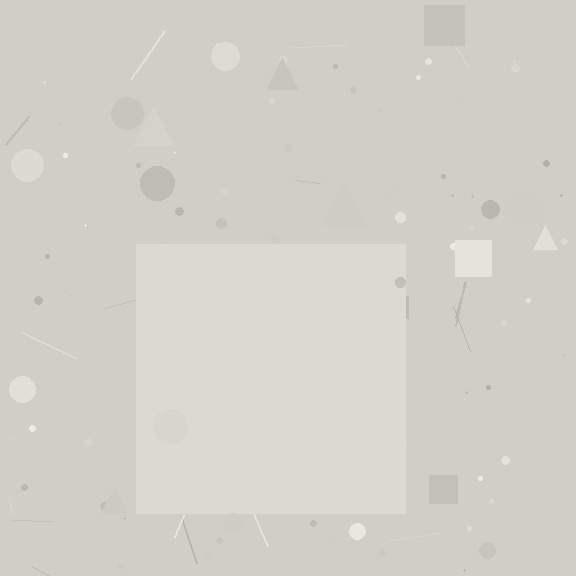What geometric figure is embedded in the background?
A square is embedded in the background.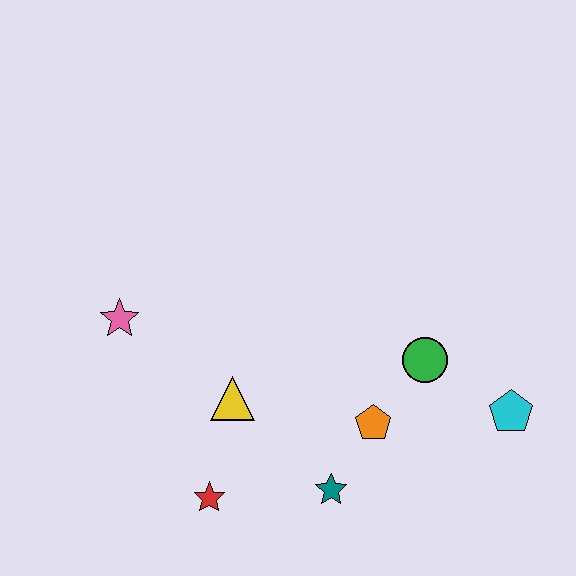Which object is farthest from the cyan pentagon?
The pink star is farthest from the cyan pentagon.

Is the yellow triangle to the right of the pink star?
Yes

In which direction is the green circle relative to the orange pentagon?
The green circle is above the orange pentagon.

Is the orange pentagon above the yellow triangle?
No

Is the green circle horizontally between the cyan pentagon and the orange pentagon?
Yes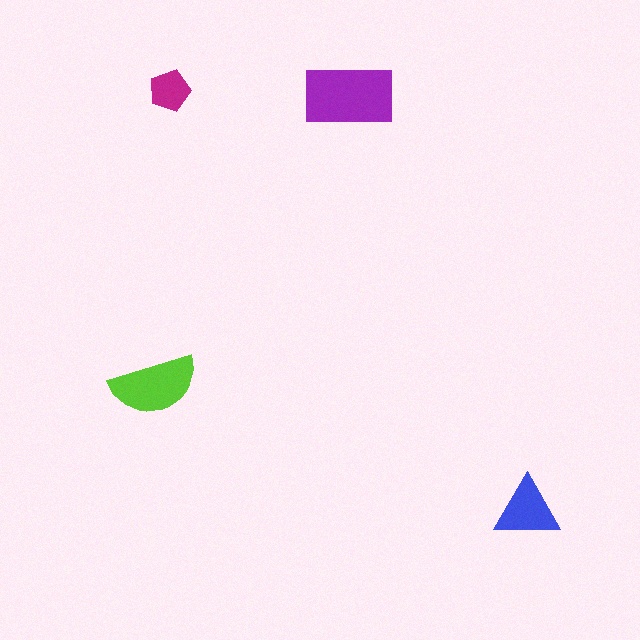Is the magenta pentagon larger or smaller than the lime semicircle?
Smaller.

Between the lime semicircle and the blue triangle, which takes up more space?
The lime semicircle.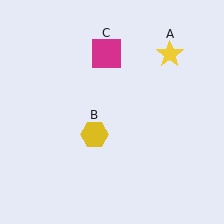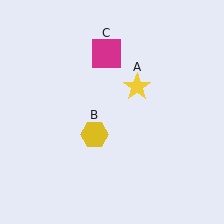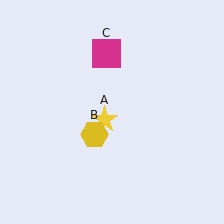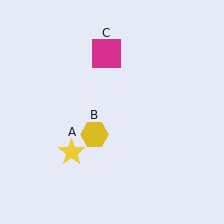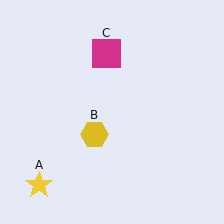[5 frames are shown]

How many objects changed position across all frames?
1 object changed position: yellow star (object A).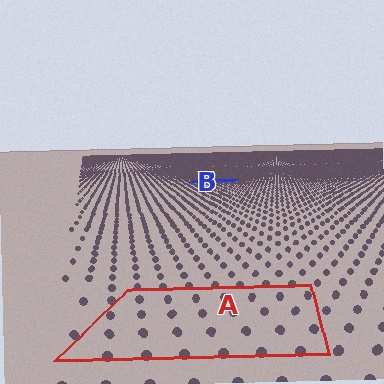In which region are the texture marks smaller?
The texture marks are smaller in region B, because it is farther away.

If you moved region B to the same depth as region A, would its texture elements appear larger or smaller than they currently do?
They would appear larger. At a closer depth, the same texture elements are projected at a bigger on-screen size.